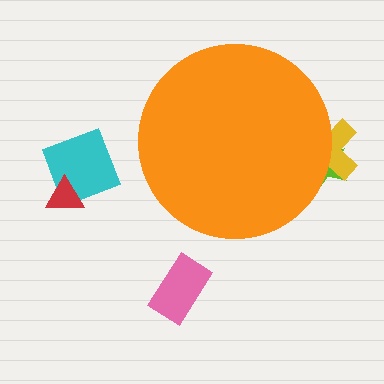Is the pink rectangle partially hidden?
No, the pink rectangle is fully visible.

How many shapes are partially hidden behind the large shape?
2 shapes are partially hidden.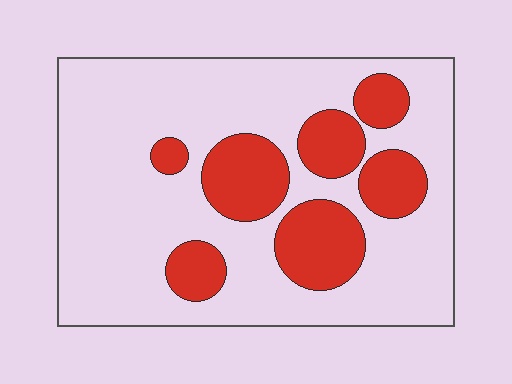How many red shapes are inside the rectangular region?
7.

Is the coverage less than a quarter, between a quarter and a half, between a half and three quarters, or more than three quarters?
Between a quarter and a half.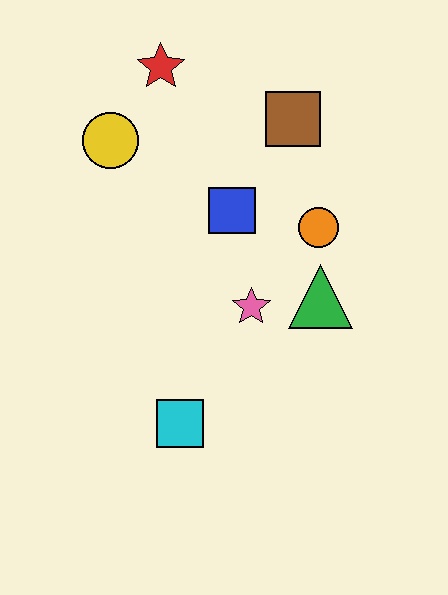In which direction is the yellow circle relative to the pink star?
The yellow circle is above the pink star.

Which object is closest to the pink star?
The green triangle is closest to the pink star.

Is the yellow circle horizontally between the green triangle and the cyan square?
No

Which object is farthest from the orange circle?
The cyan square is farthest from the orange circle.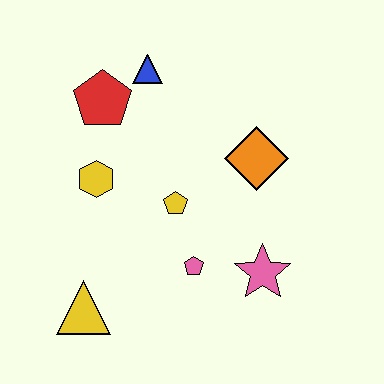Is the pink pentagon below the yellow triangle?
No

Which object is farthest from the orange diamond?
The yellow triangle is farthest from the orange diamond.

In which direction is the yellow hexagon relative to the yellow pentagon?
The yellow hexagon is to the left of the yellow pentagon.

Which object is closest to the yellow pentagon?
The pink pentagon is closest to the yellow pentagon.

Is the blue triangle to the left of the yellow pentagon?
Yes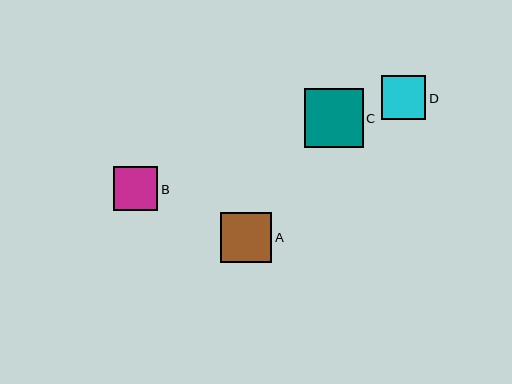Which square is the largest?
Square C is the largest with a size of approximately 59 pixels.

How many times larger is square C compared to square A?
Square C is approximately 1.2 times the size of square A.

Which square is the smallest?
Square B is the smallest with a size of approximately 44 pixels.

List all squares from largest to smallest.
From largest to smallest: C, A, D, B.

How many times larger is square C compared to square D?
Square C is approximately 1.3 times the size of square D.